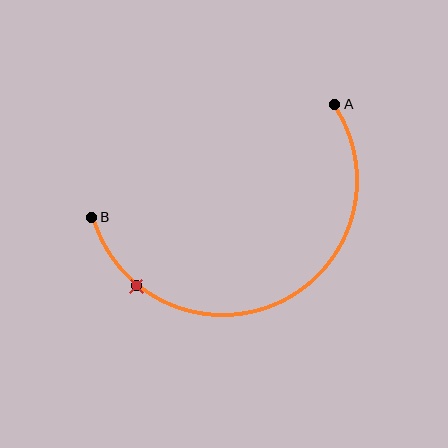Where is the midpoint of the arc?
The arc midpoint is the point on the curve farthest from the straight line joining A and B. It sits below that line.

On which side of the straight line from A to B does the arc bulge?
The arc bulges below the straight line connecting A and B.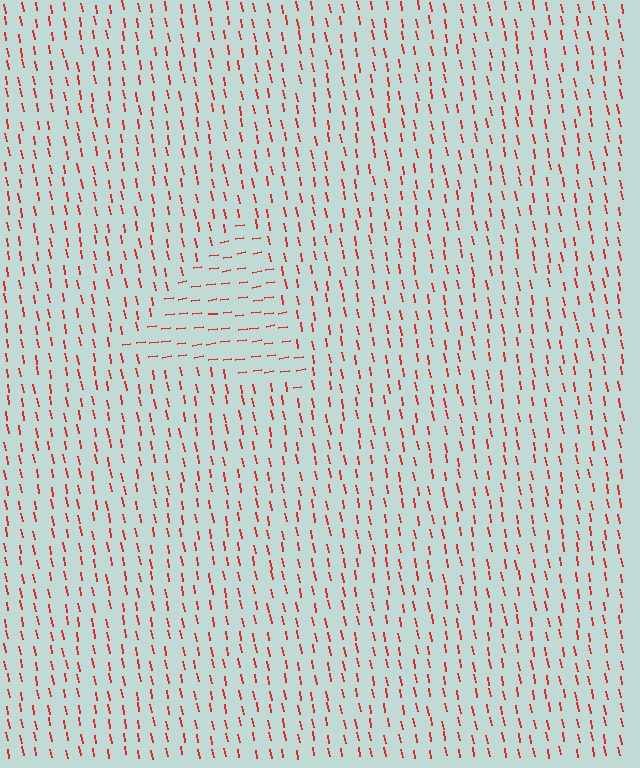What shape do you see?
I see a triangle.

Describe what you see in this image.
The image is filled with small red line segments. A triangle region in the image has lines oriented differently from the surrounding lines, creating a visible texture boundary.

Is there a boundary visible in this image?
Yes, there is a texture boundary formed by a change in line orientation.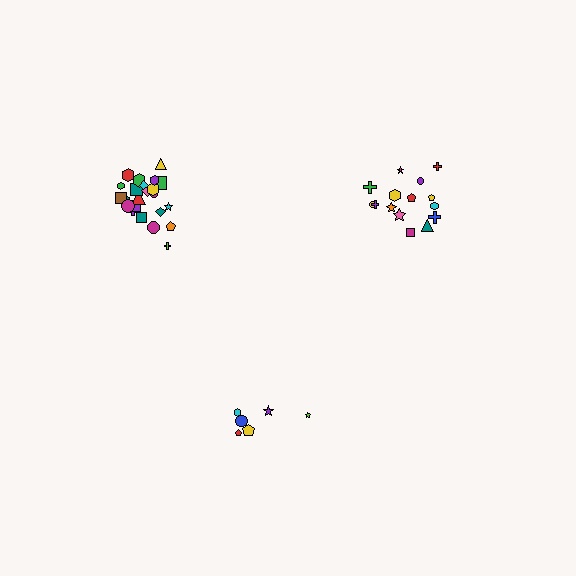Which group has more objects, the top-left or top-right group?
The top-left group.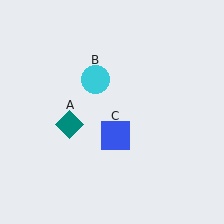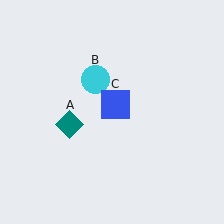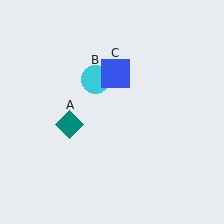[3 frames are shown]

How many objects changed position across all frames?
1 object changed position: blue square (object C).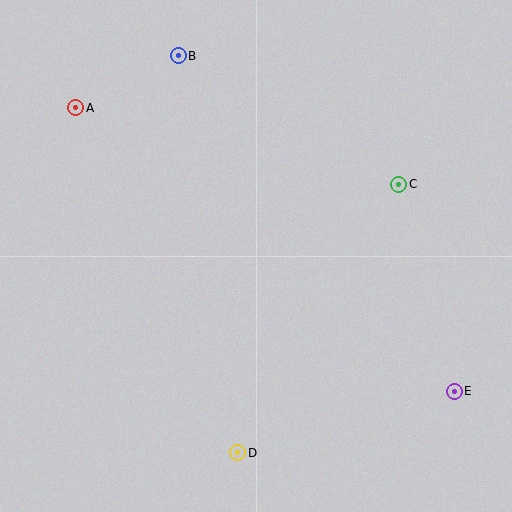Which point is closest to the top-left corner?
Point A is closest to the top-left corner.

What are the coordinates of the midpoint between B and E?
The midpoint between B and E is at (316, 224).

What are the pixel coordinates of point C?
Point C is at (399, 184).